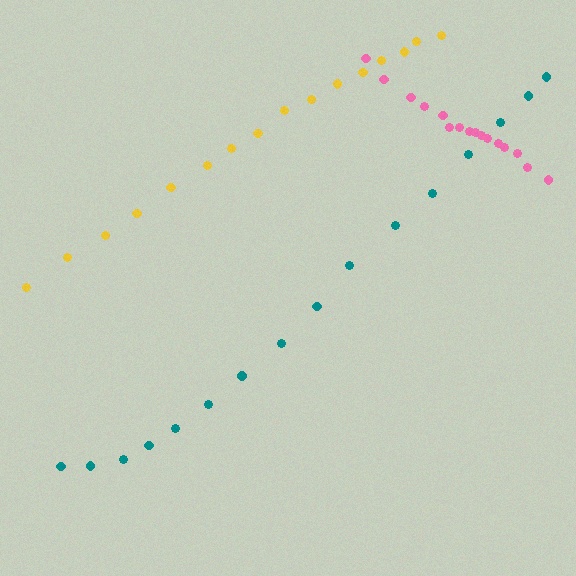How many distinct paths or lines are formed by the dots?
There are 3 distinct paths.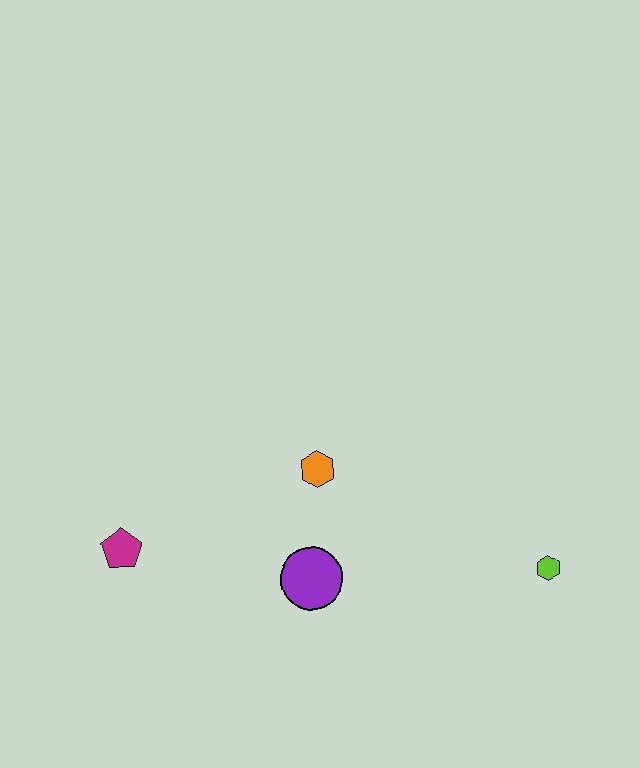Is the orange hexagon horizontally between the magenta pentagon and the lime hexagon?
Yes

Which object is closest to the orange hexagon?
The purple circle is closest to the orange hexagon.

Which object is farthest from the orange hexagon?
The lime hexagon is farthest from the orange hexagon.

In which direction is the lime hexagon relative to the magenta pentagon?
The lime hexagon is to the right of the magenta pentagon.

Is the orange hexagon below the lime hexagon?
No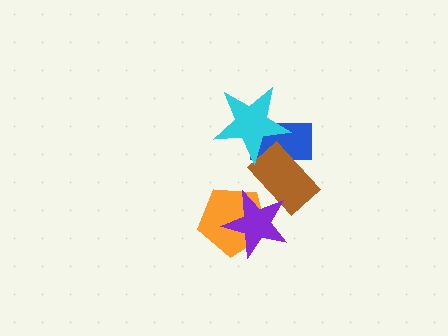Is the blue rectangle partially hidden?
Yes, it is partially covered by another shape.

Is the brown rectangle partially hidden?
Yes, it is partially covered by another shape.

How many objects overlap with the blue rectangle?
2 objects overlap with the blue rectangle.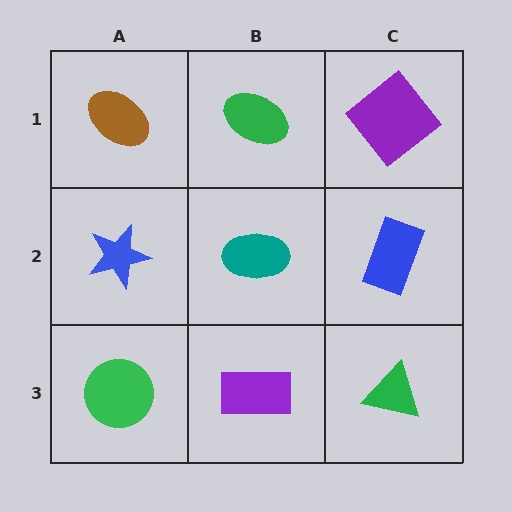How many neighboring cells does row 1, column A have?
2.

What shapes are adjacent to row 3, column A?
A blue star (row 2, column A), a purple rectangle (row 3, column B).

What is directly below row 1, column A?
A blue star.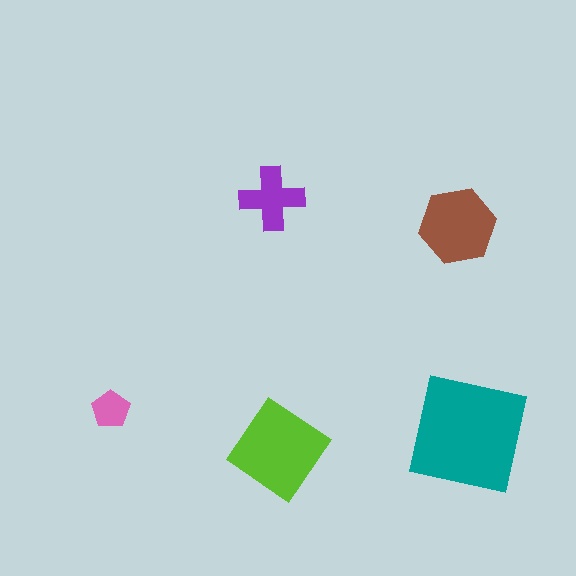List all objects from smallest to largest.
The pink pentagon, the purple cross, the brown hexagon, the lime diamond, the teal square.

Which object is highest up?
The purple cross is topmost.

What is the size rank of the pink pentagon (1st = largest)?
5th.